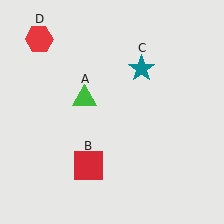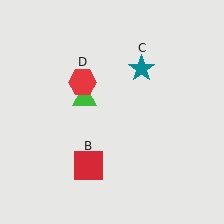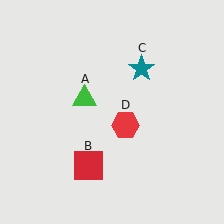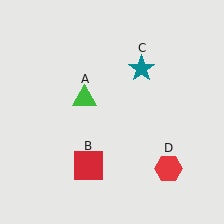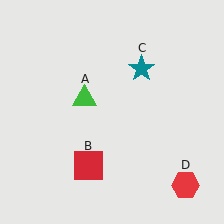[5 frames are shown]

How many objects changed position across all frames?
1 object changed position: red hexagon (object D).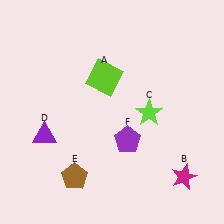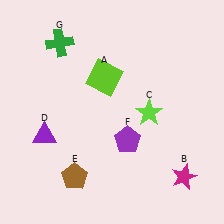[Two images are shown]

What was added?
A green cross (G) was added in Image 2.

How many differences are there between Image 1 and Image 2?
There is 1 difference between the two images.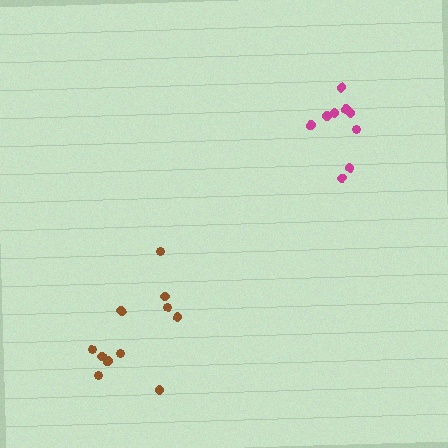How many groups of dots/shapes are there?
There are 2 groups.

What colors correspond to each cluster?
The clusters are colored: magenta, brown.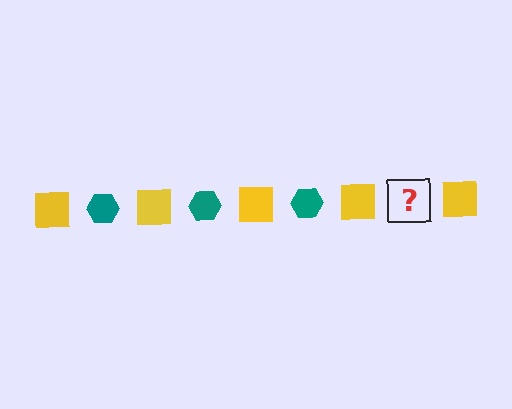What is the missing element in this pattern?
The missing element is a teal hexagon.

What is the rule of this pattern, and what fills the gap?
The rule is that the pattern alternates between yellow square and teal hexagon. The gap should be filled with a teal hexagon.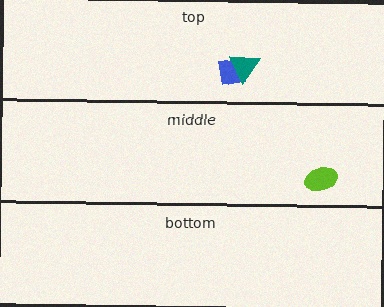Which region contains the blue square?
The top region.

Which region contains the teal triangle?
The top region.